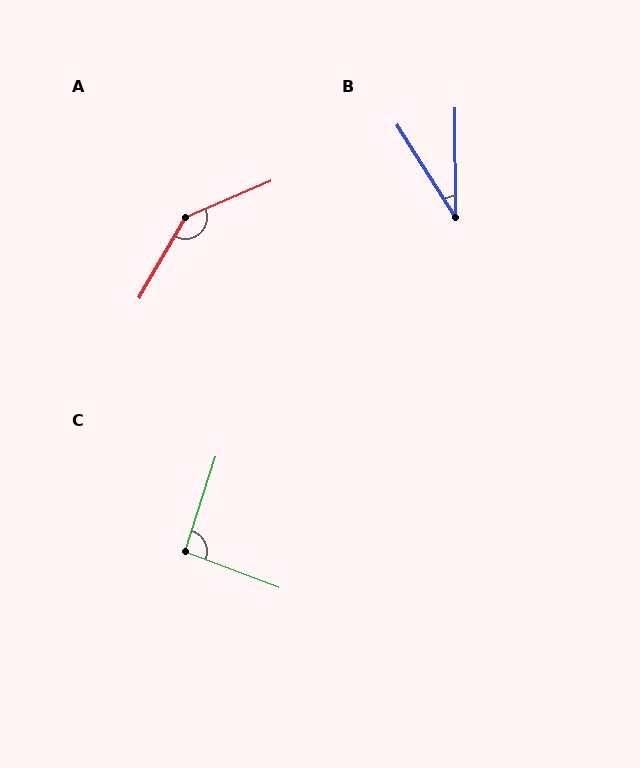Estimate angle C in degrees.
Approximately 93 degrees.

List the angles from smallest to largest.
B (32°), C (93°), A (143°).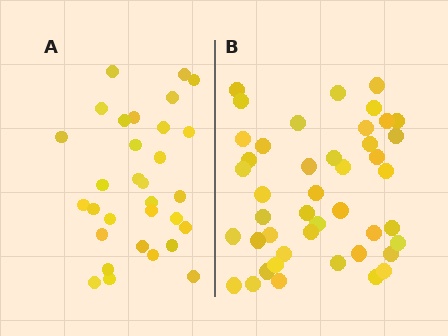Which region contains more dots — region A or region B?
Region B (the right region) has more dots.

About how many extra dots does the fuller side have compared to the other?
Region B has approximately 15 more dots than region A.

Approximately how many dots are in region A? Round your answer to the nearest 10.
About 30 dots. (The exact count is 31, which rounds to 30.)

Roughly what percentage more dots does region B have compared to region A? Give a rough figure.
About 40% more.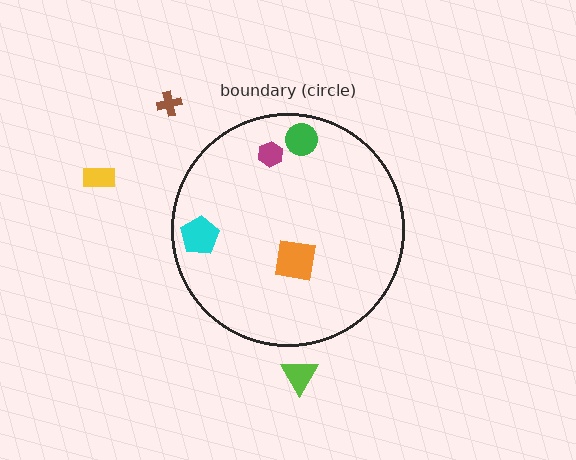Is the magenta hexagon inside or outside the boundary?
Inside.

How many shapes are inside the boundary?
4 inside, 3 outside.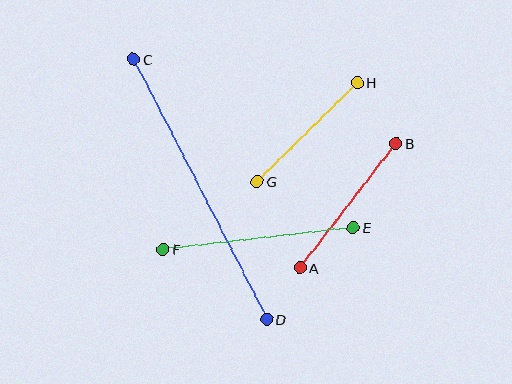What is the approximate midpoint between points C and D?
The midpoint is at approximately (200, 189) pixels.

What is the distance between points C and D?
The distance is approximately 292 pixels.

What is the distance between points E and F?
The distance is approximately 191 pixels.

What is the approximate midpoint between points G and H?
The midpoint is at approximately (307, 132) pixels.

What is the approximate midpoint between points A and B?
The midpoint is at approximately (348, 206) pixels.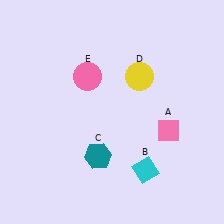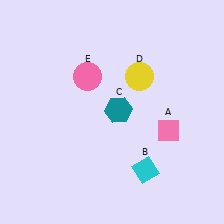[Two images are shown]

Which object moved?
The teal hexagon (C) moved up.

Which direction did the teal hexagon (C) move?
The teal hexagon (C) moved up.